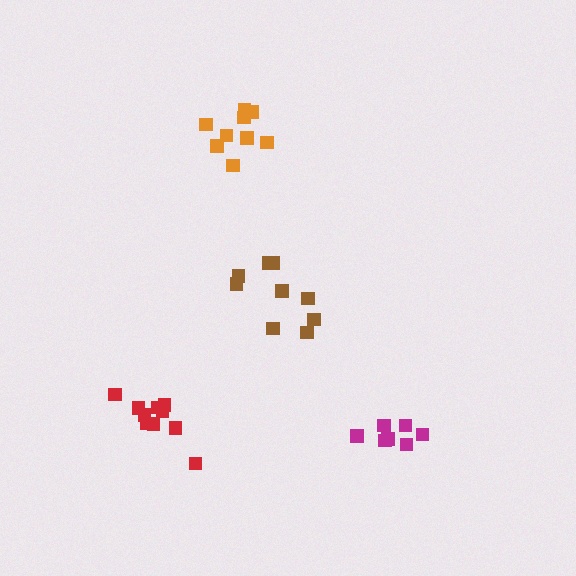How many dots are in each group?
Group 1: 10 dots, Group 2: 9 dots, Group 3: 9 dots, Group 4: 8 dots (36 total).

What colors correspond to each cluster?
The clusters are colored: red, brown, orange, magenta.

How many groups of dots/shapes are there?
There are 4 groups.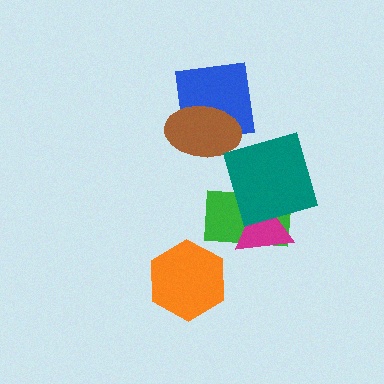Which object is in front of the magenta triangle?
The teal square is in front of the magenta triangle.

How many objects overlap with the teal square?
2 objects overlap with the teal square.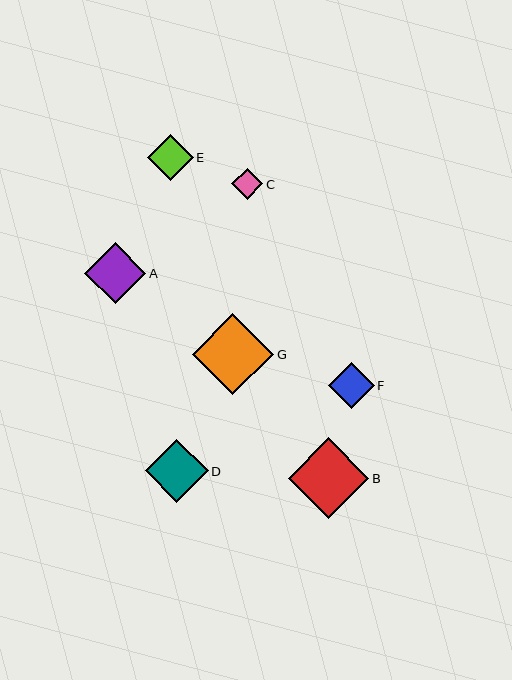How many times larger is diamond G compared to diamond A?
Diamond G is approximately 1.3 times the size of diamond A.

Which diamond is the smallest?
Diamond C is the smallest with a size of approximately 31 pixels.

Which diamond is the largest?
Diamond G is the largest with a size of approximately 82 pixels.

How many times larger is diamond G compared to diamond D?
Diamond G is approximately 1.3 times the size of diamond D.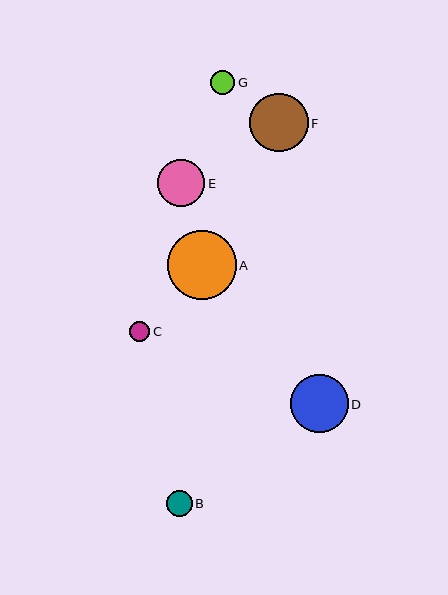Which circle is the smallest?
Circle C is the smallest with a size of approximately 20 pixels.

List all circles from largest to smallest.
From largest to smallest: A, F, D, E, B, G, C.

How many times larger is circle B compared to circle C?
Circle B is approximately 1.3 times the size of circle C.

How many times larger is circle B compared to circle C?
Circle B is approximately 1.3 times the size of circle C.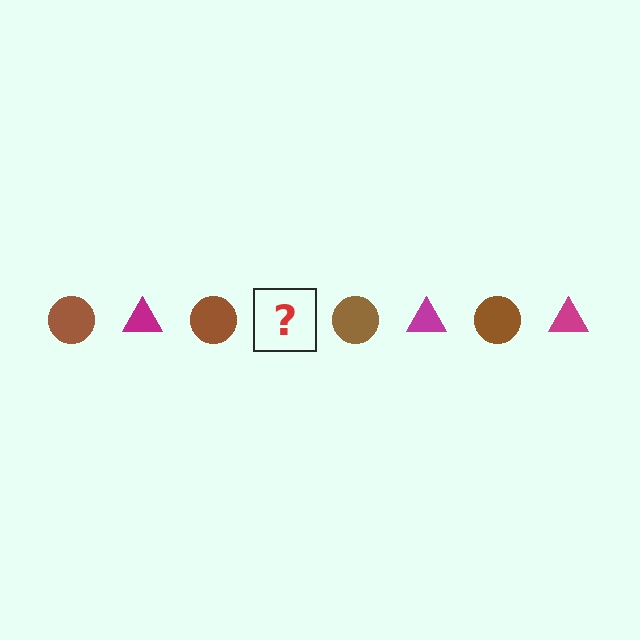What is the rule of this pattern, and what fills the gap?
The rule is that the pattern alternates between brown circle and magenta triangle. The gap should be filled with a magenta triangle.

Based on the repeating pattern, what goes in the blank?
The blank should be a magenta triangle.